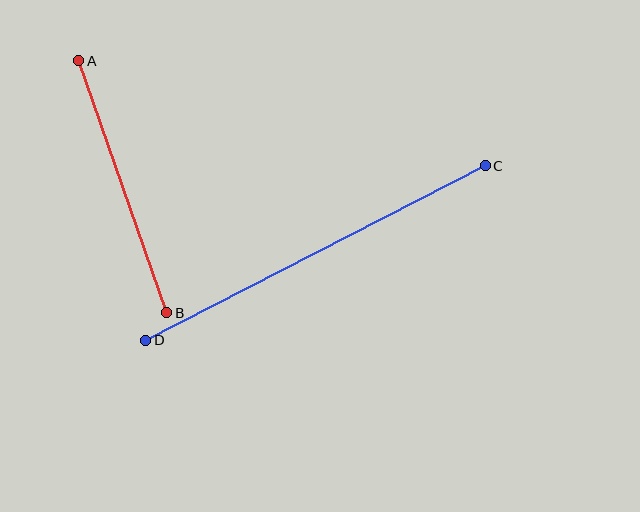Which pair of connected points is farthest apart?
Points C and D are farthest apart.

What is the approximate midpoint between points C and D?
The midpoint is at approximately (315, 253) pixels.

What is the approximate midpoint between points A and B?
The midpoint is at approximately (123, 187) pixels.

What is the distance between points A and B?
The distance is approximately 267 pixels.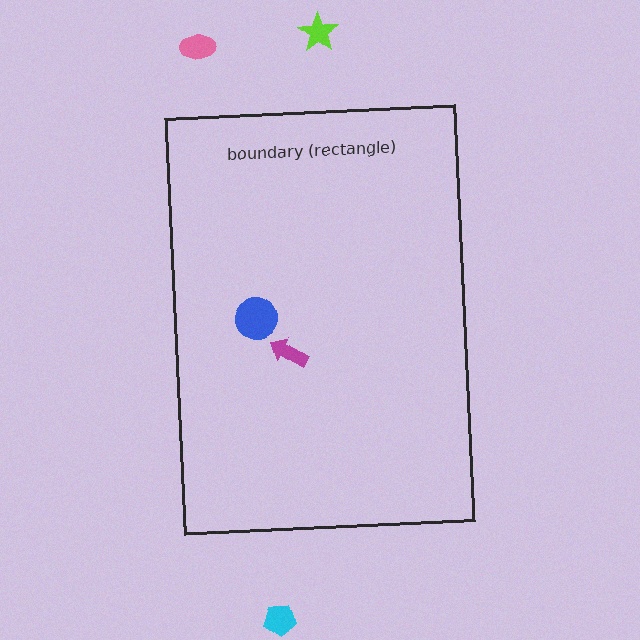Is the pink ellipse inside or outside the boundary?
Outside.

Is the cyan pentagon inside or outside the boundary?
Outside.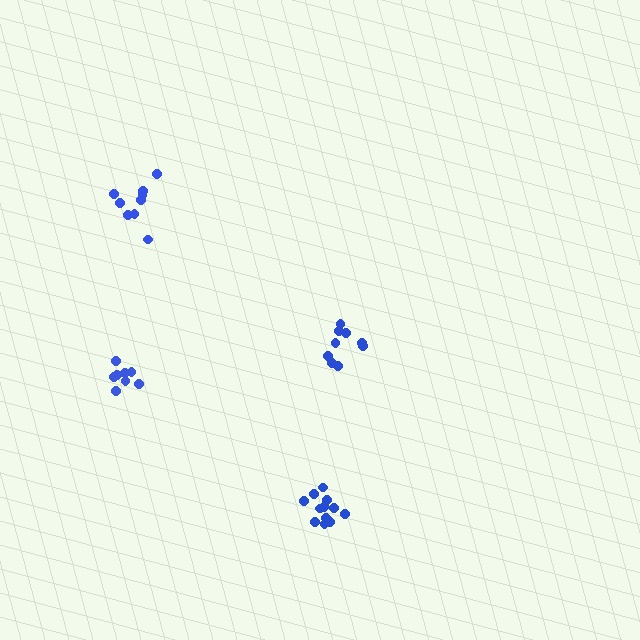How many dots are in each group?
Group 1: 8 dots, Group 2: 12 dots, Group 3: 9 dots, Group 4: 9 dots (38 total).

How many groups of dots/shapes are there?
There are 4 groups.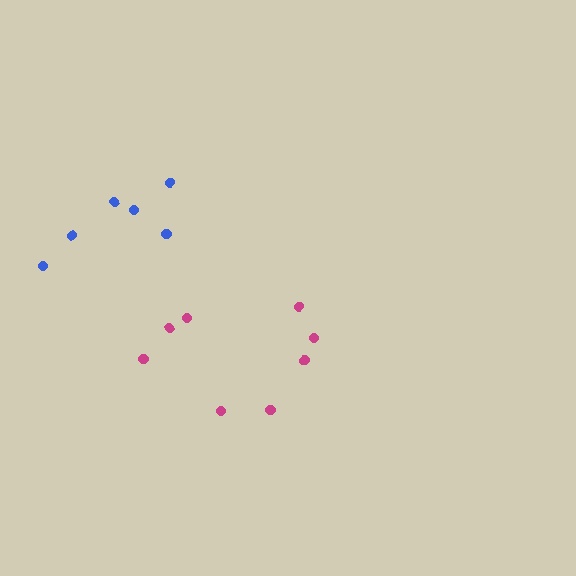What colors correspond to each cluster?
The clusters are colored: magenta, blue.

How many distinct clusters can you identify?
There are 2 distinct clusters.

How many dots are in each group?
Group 1: 8 dots, Group 2: 6 dots (14 total).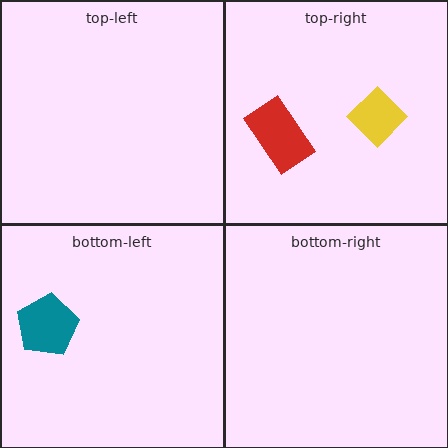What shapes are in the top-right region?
The red rectangle, the yellow diamond.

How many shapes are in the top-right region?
2.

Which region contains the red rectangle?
The top-right region.